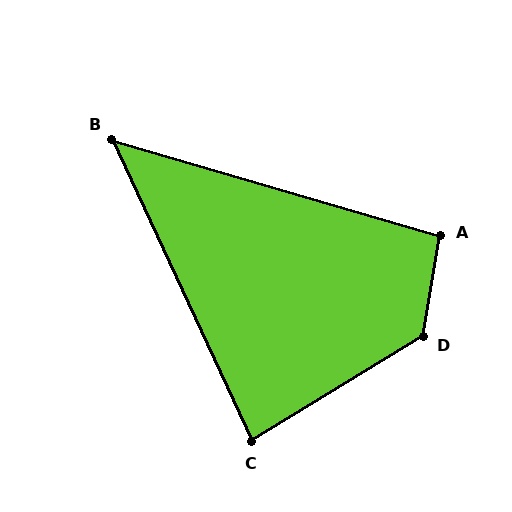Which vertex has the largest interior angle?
D, at approximately 131 degrees.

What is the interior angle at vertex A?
Approximately 97 degrees (obtuse).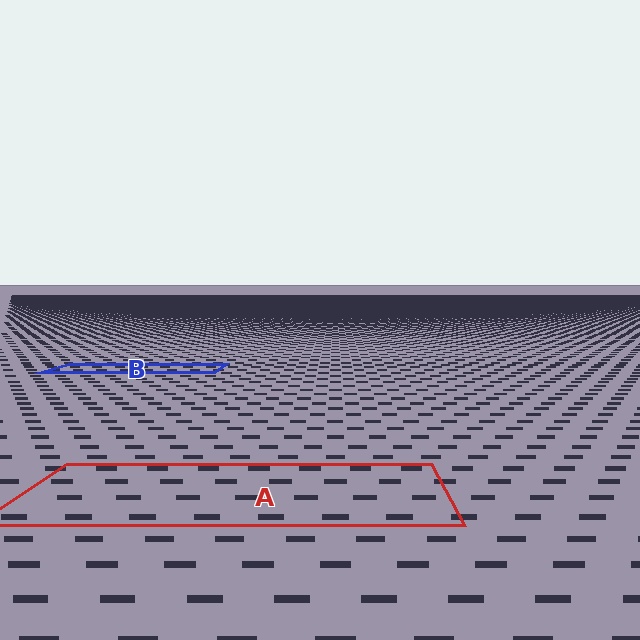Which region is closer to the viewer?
Region A is closer. The texture elements there are larger and more spread out.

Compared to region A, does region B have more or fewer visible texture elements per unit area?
Region B has more texture elements per unit area — they are packed more densely because it is farther away.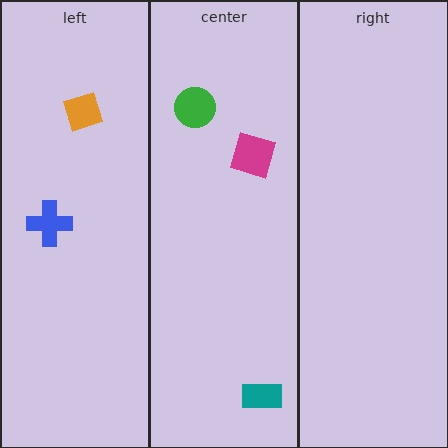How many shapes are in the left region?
2.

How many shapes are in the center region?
3.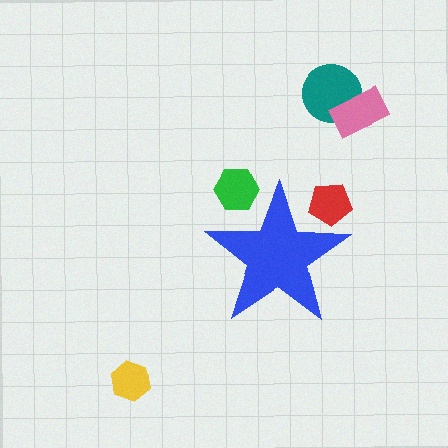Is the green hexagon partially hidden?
Yes, the green hexagon is partially hidden behind the blue star.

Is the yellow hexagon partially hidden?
No, the yellow hexagon is fully visible.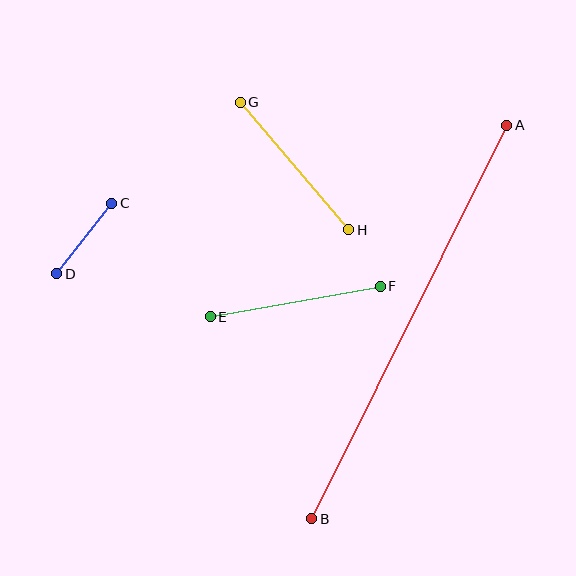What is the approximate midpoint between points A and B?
The midpoint is at approximately (409, 322) pixels.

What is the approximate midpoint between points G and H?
The midpoint is at approximately (294, 166) pixels.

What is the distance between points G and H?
The distance is approximately 167 pixels.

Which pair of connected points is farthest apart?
Points A and B are farthest apart.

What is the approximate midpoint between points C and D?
The midpoint is at approximately (84, 238) pixels.